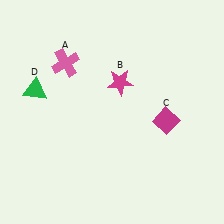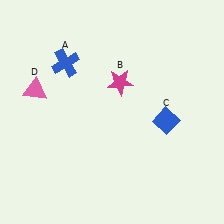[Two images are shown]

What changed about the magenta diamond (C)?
In Image 1, C is magenta. In Image 2, it changed to blue.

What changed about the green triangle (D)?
In Image 1, D is green. In Image 2, it changed to pink.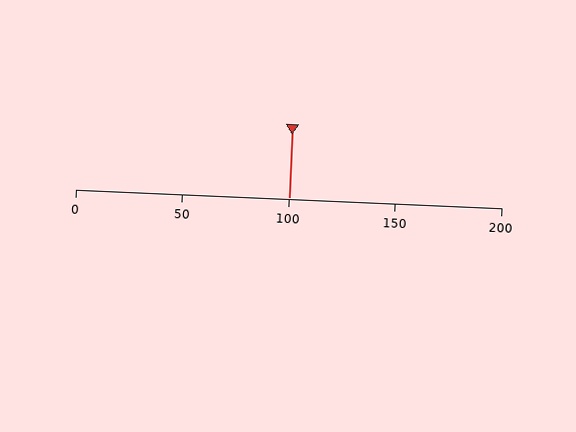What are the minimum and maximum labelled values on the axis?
The axis runs from 0 to 200.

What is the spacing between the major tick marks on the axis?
The major ticks are spaced 50 apart.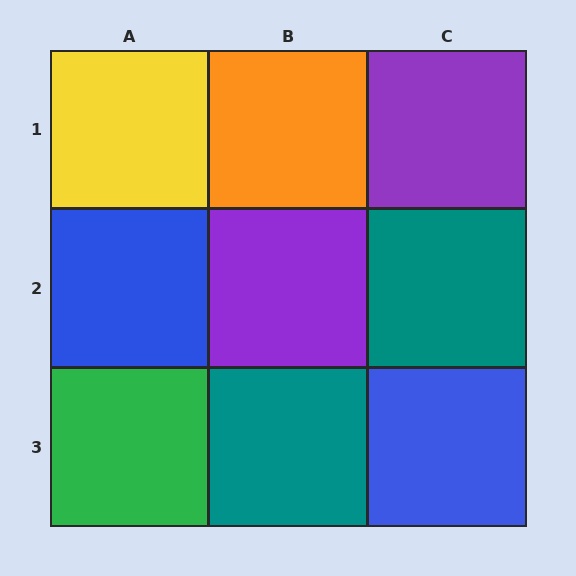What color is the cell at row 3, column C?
Blue.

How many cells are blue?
2 cells are blue.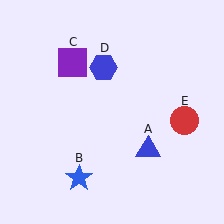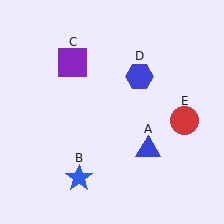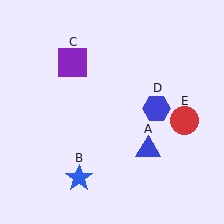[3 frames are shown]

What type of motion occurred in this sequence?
The blue hexagon (object D) rotated clockwise around the center of the scene.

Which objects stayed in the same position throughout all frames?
Blue triangle (object A) and blue star (object B) and purple square (object C) and red circle (object E) remained stationary.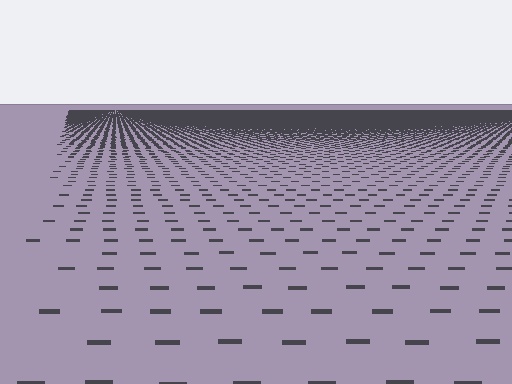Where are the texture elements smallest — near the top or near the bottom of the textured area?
Near the top.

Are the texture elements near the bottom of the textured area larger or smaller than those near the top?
Larger. Near the bottom, elements are closer to the viewer and appear at a bigger on-screen size.